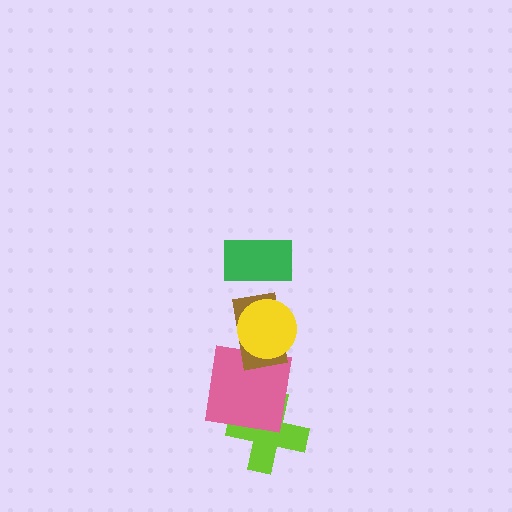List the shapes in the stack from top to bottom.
From top to bottom: the green rectangle, the yellow circle, the brown rectangle, the pink square, the lime cross.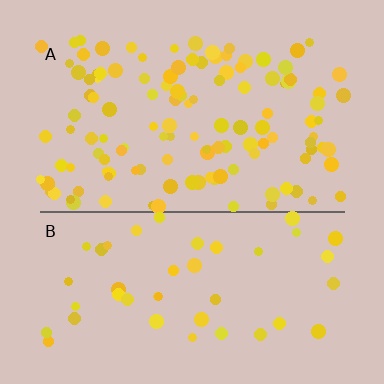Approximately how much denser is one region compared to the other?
Approximately 2.8× — region A over region B.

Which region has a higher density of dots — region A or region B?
A (the top).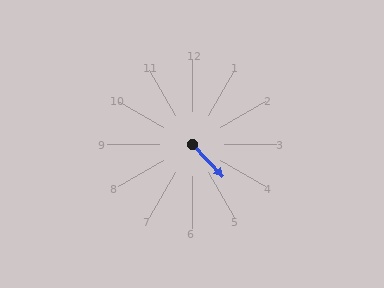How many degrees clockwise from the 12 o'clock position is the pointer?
Approximately 137 degrees.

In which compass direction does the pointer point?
Southeast.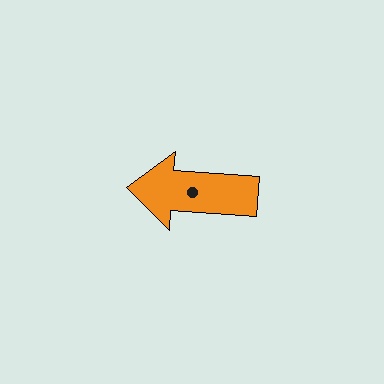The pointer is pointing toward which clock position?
Roughly 9 o'clock.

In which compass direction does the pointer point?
West.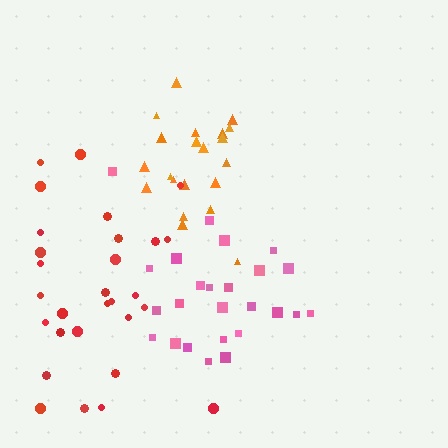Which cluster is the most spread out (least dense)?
Red.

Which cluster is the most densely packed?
Orange.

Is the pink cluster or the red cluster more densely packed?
Pink.